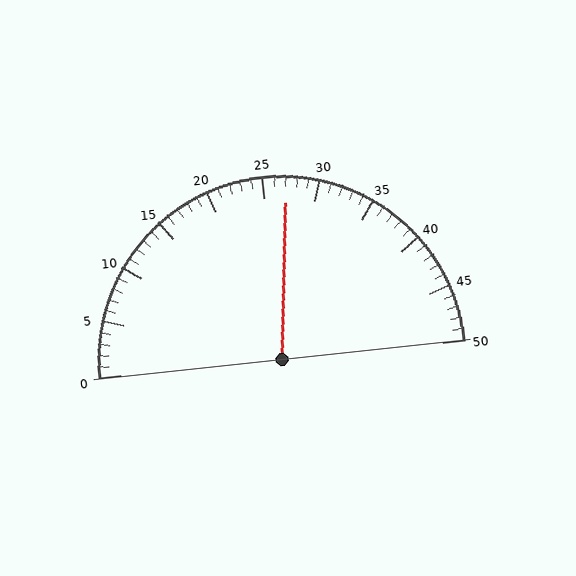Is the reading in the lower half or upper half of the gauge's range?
The reading is in the upper half of the range (0 to 50).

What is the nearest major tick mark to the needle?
The nearest major tick mark is 25.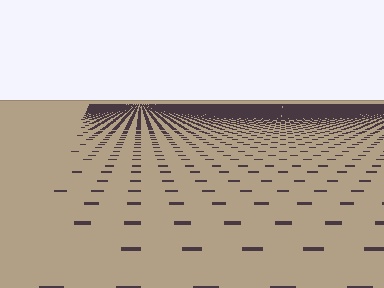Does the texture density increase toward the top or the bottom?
Density increases toward the top.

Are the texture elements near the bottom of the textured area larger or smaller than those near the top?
Larger. Near the bottom, elements are closer to the viewer and appear at a bigger on-screen size.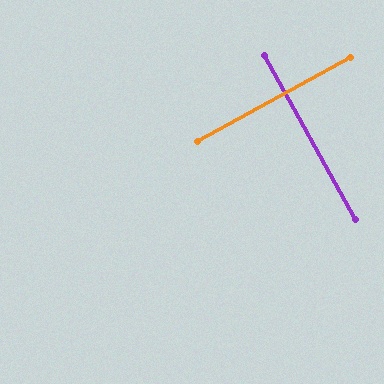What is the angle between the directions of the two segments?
Approximately 90 degrees.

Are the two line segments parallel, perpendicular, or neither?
Perpendicular — they meet at approximately 90°.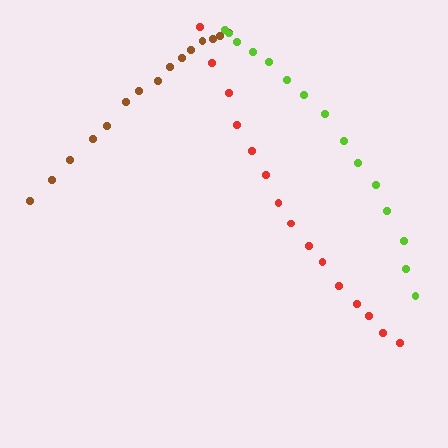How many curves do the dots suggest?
There are 3 distinct paths.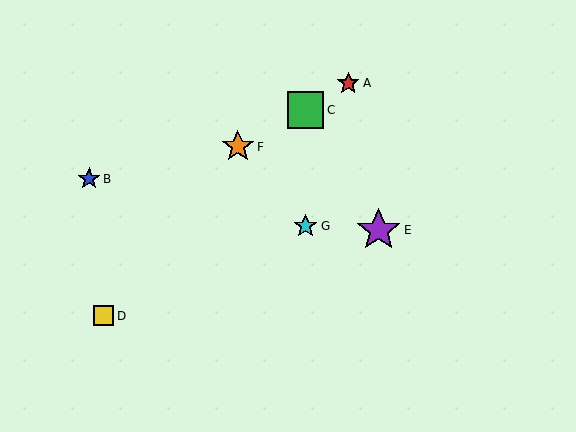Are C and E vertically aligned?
No, C is at x≈306 and E is at x≈379.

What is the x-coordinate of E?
Object E is at x≈379.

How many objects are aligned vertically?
2 objects (C, G) are aligned vertically.